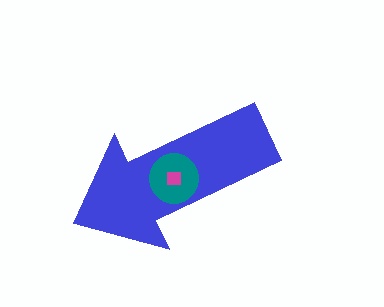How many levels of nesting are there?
3.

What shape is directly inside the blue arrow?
The teal circle.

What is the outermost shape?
The blue arrow.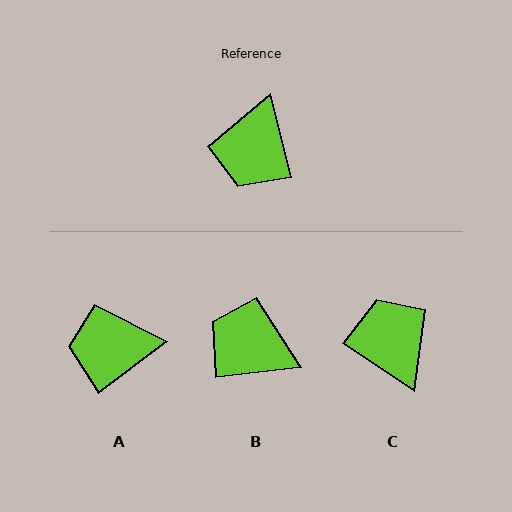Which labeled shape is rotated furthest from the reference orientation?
C, about 138 degrees away.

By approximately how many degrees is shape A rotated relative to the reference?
Approximately 68 degrees clockwise.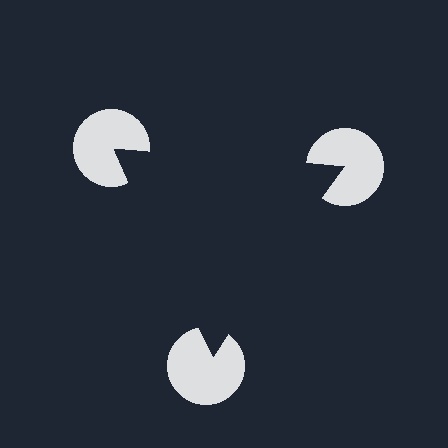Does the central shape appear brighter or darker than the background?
It typically appears slightly darker than the background, even though no actual brightness change is drawn.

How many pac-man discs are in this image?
There are 3 — one at each vertex of the illusory triangle.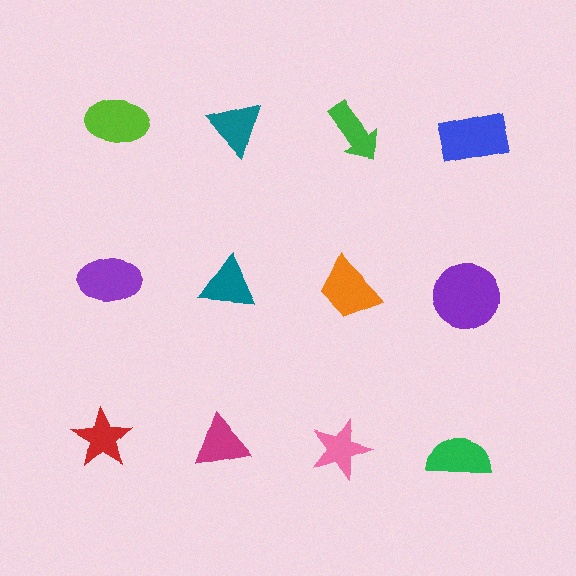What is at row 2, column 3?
An orange trapezoid.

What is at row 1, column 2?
A teal triangle.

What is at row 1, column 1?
A lime ellipse.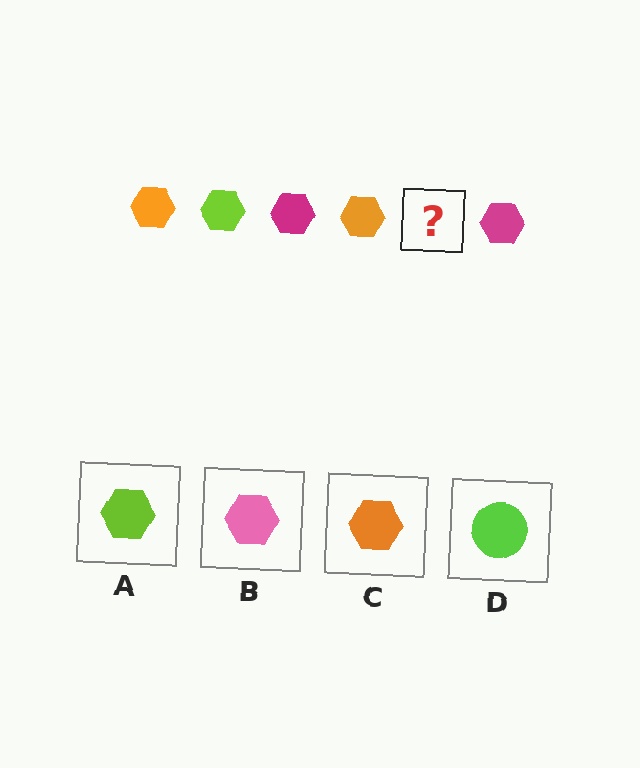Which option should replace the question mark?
Option A.